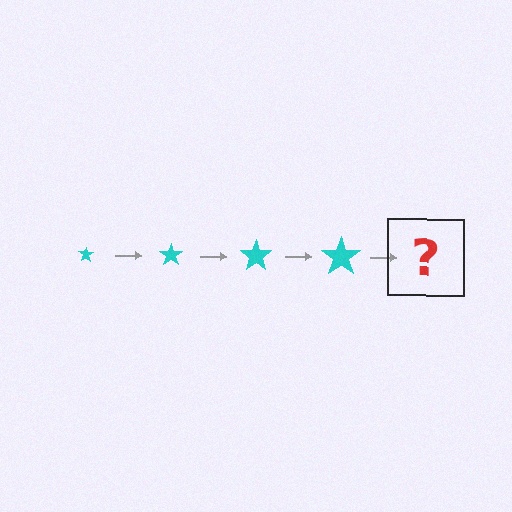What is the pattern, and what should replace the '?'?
The pattern is that the star gets progressively larger each step. The '?' should be a cyan star, larger than the previous one.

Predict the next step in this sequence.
The next step is a cyan star, larger than the previous one.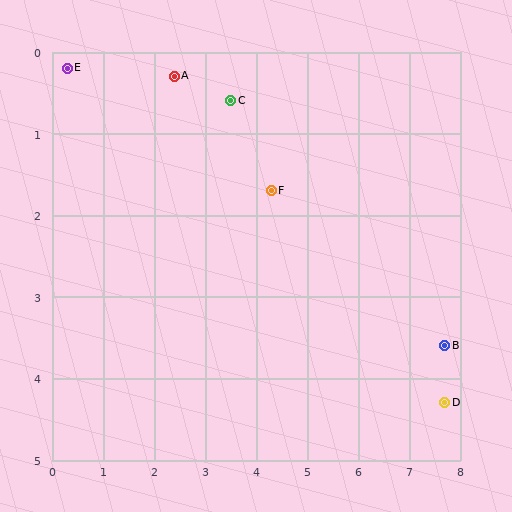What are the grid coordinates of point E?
Point E is at approximately (0.3, 0.2).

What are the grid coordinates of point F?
Point F is at approximately (4.3, 1.7).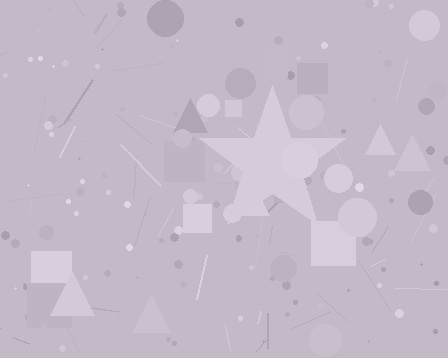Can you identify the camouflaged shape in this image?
The camouflaged shape is a star.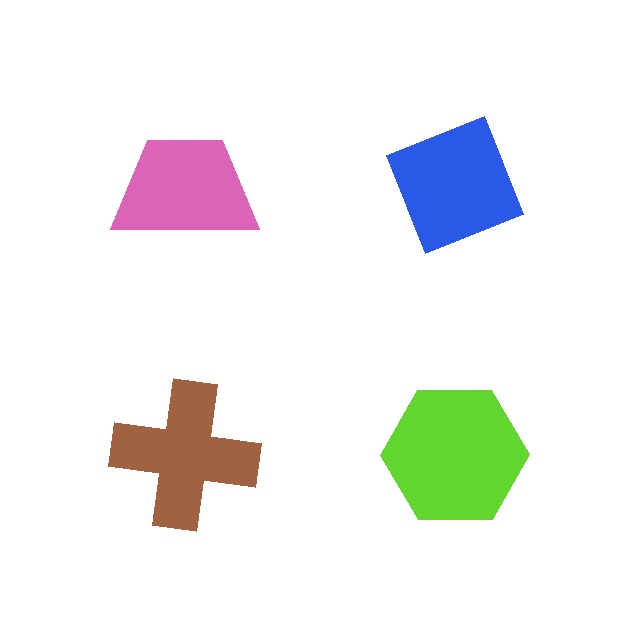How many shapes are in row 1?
2 shapes.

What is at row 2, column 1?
A brown cross.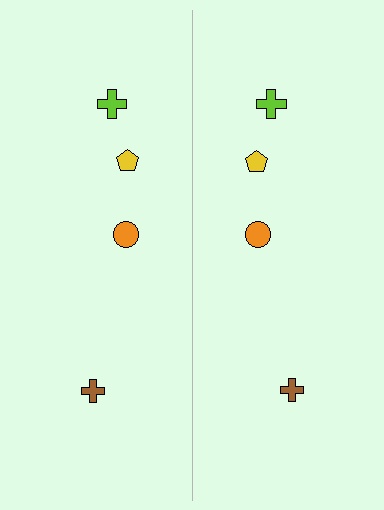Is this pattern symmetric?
Yes, this pattern has bilateral (reflection) symmetry.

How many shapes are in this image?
There are 8 shapes in this image.